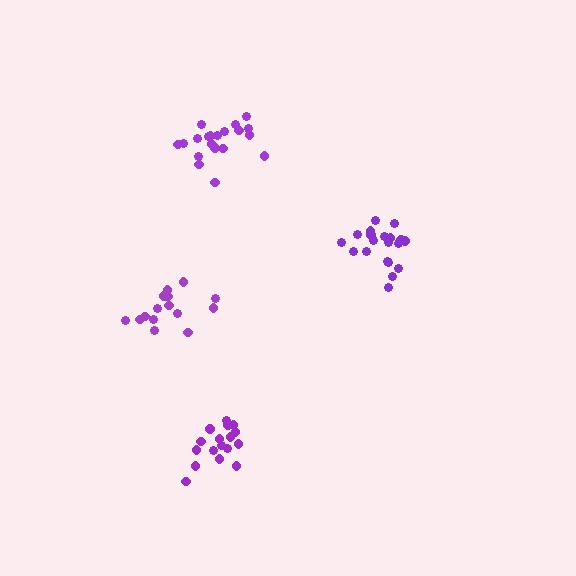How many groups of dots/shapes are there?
There are 4 groups.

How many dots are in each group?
Group 1: 17 dots, Group 2: 20 dots, Group 3: 21 dots, Group 4: 15 dots (73 total).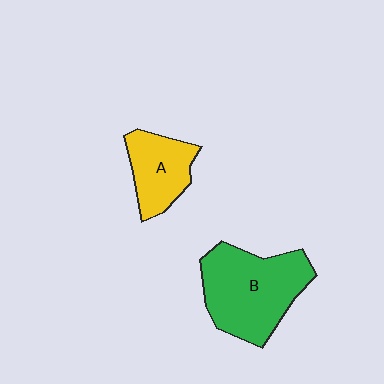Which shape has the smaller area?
Shape A (yellow).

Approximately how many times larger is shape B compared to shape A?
Approximately 1.8 times.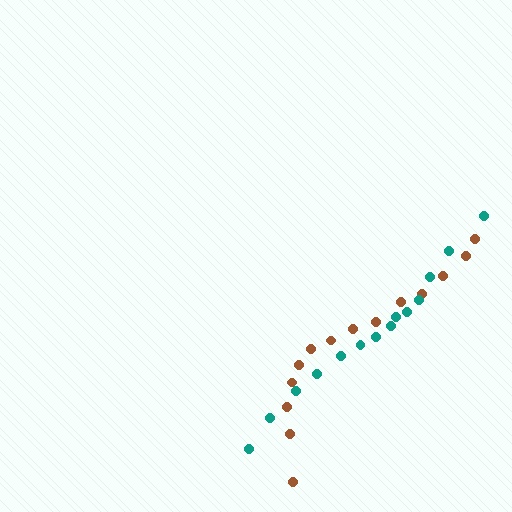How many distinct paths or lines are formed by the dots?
There are 2 distinct paths.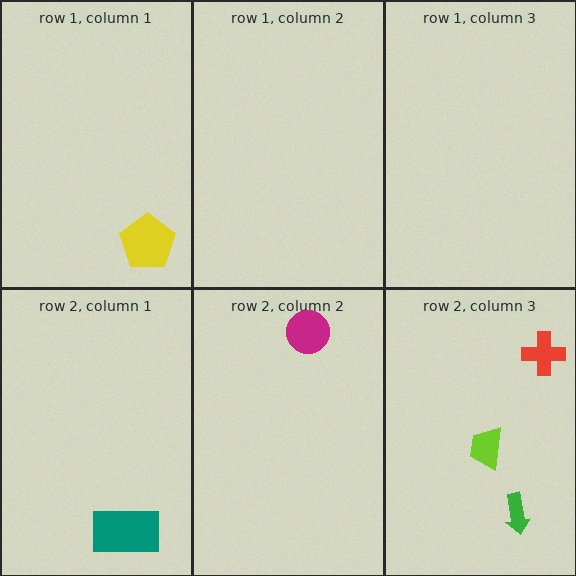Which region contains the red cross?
The row 2, column 3 region.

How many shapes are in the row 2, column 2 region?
1.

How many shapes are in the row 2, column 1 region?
1.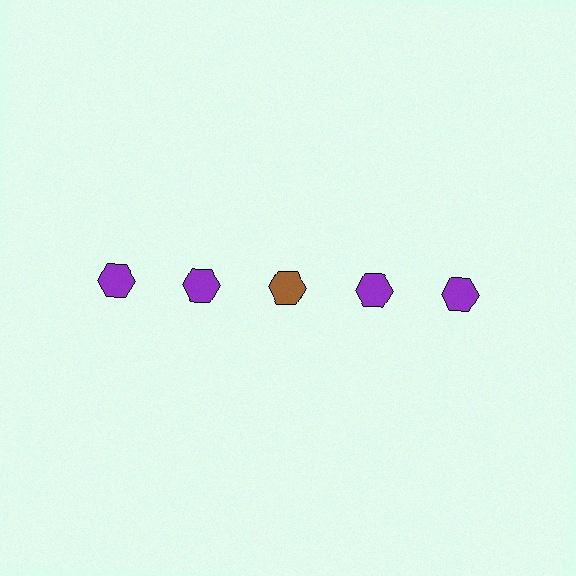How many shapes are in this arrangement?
There are 5 shapes arranged in a grid pattern.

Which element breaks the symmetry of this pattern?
The brown hexagon in the top row, center column breaks the symmetry. All other shapes are purple hexagons.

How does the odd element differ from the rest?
It has a different color: brown instead of purple.